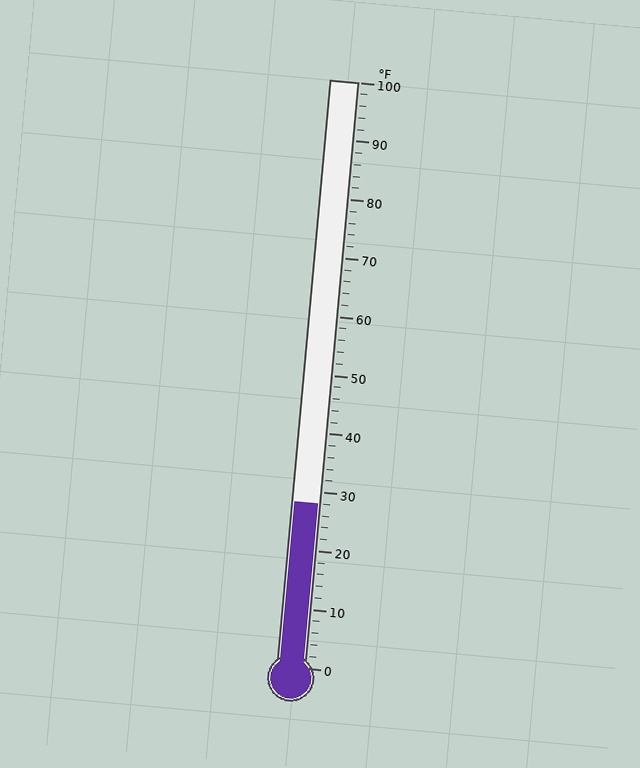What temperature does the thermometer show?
The thermometer shows approximately 28°F.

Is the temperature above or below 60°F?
The temperature is below 60°F.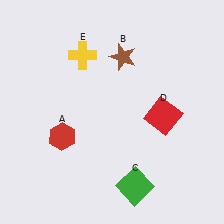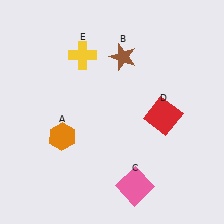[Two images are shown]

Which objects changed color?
A changed from red to orange. C changed from green to pink.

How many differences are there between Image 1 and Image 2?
There are 2 differences between the two images.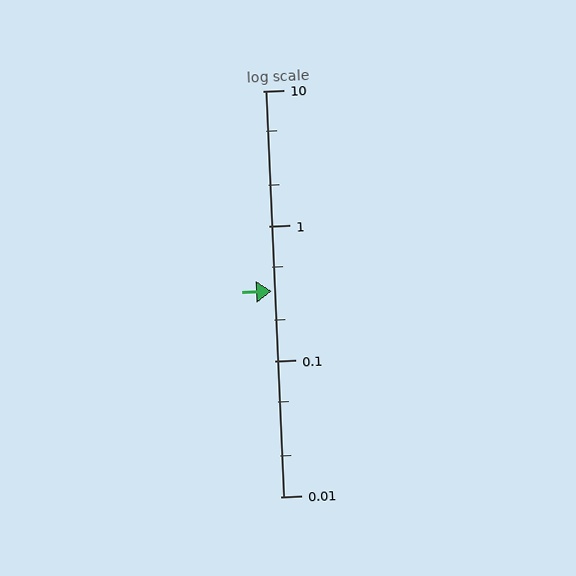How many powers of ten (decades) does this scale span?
The scale spans 3 decades, from 0.01 to 10.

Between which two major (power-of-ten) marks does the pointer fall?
The pointer is between 0.1 and 1.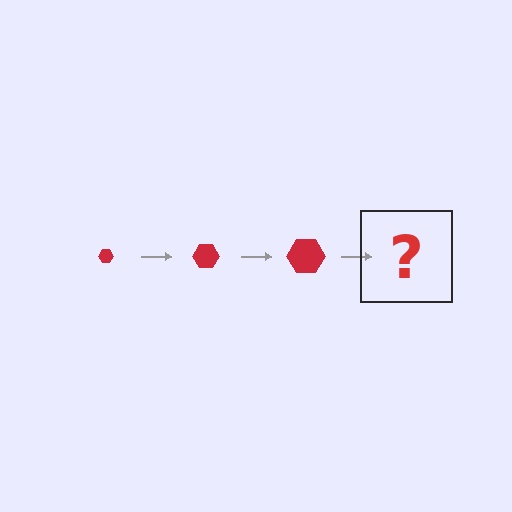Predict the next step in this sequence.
The next step is a red hexagon, larger than the previous one.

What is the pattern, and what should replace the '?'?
The pattern is that the hexagon gets progressively larger each step. The '?' should be a red hexagon, larger than the previous one.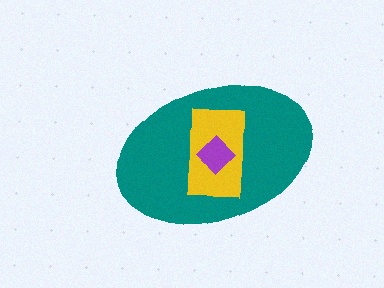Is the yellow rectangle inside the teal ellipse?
Yes.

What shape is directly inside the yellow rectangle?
The purple diamond.